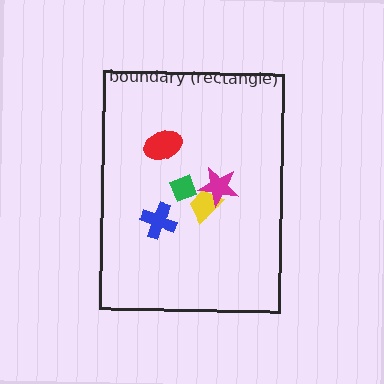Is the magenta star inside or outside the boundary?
Inside.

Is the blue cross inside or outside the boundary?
Inside.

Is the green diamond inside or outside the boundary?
Inside.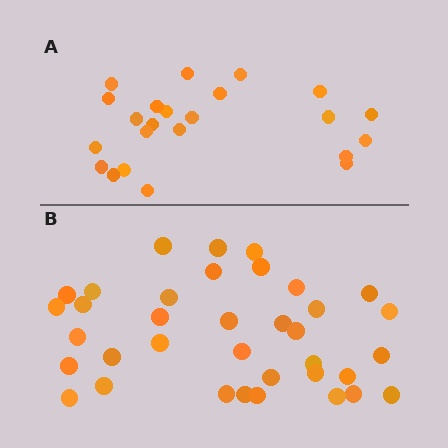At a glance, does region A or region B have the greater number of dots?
Region B (the bottom region) has more dots.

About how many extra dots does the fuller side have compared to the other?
Region B has approximately 15 more dots than region A.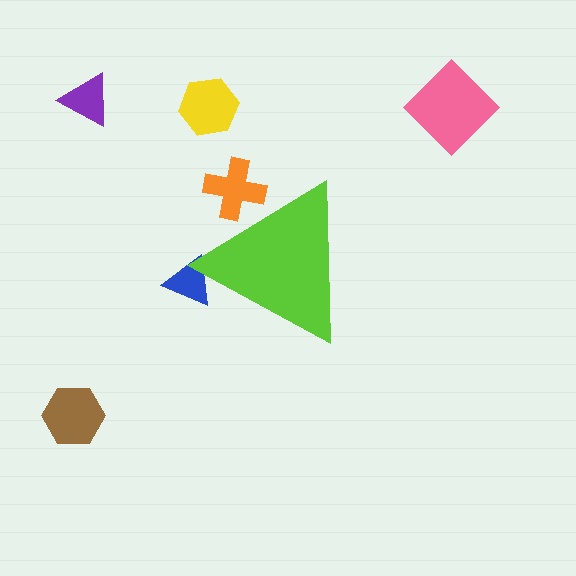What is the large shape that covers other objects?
A lime triangle.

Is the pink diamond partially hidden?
No, the pink diamond is fully visible.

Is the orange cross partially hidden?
Yes, the orange cross is partially hidden behind the lime triangle.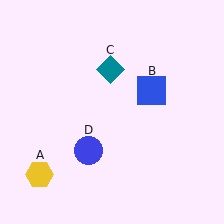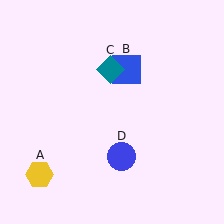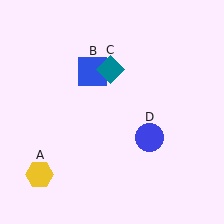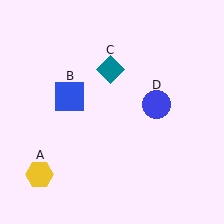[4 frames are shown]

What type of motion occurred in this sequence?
The blue square (object B), blue circle (object D) rotated counterclockwise around the center of the scene.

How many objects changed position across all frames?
2 objects changed position: blue square (object B), blue circle (object D).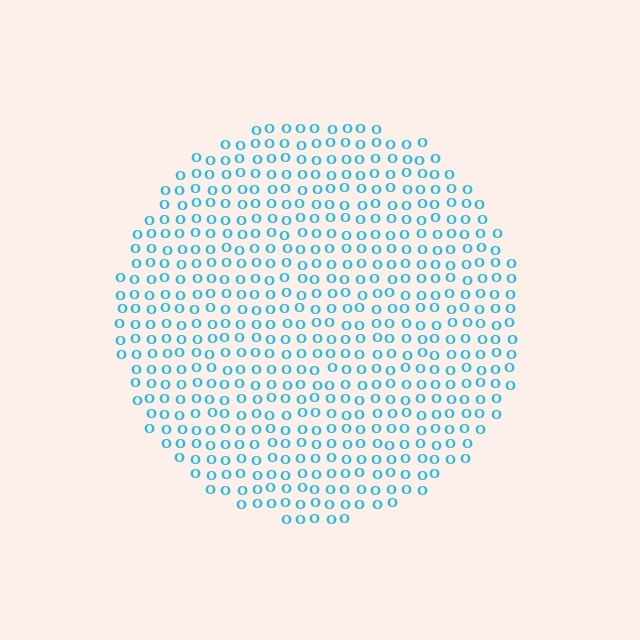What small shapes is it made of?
It is made of small letter O's.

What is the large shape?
The large shape is a circle.